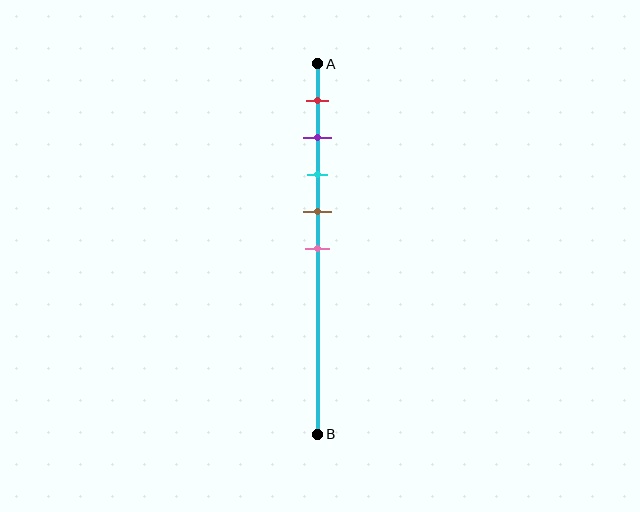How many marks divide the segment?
There are 5 marks dividing the segment.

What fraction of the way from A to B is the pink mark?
The pink mark is approximately 50% (0.5) of the way from A to B.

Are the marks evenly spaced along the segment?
Yes, the marks are approximately evenly spaced.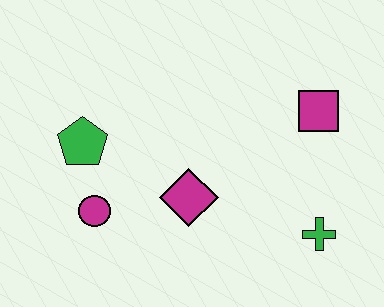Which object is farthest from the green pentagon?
The green cross is farthest from the green pentagon.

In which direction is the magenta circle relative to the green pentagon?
The magenta circle is below the green pentagon.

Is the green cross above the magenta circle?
No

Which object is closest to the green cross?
The magenta square is closest to the green cross.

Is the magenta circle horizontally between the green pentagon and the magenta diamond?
Yes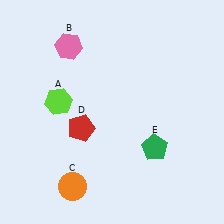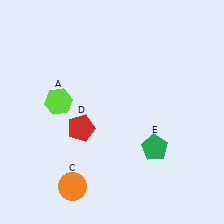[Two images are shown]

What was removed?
The pink hexagon (B) was removed in Image 2.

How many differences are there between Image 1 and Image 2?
There is 1 difference between the two images.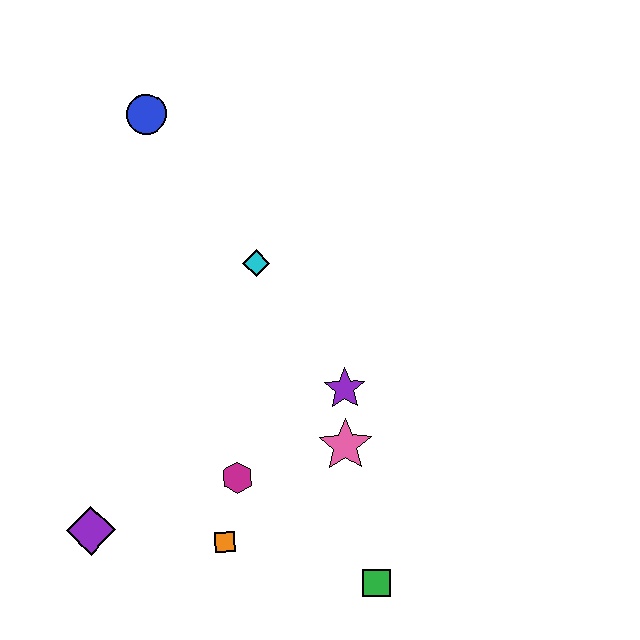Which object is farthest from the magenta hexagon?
The blue circle is farthest from the magenta hexagon.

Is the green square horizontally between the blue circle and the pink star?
No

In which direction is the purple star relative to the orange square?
The purple star is above the orange square.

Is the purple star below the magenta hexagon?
No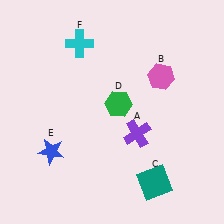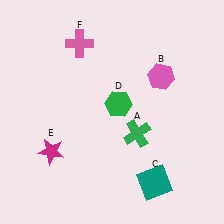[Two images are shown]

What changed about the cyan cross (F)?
In Image 1, F is cyan. In Image 2, it changed to pink.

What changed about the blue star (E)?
In Image 1, E is blue. In Image 2, it changed to magenta.